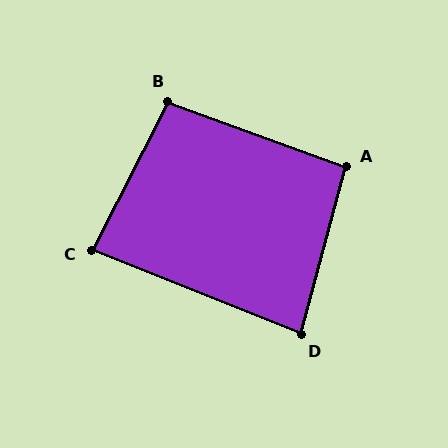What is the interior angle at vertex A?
Approximately 95 degrees (obtuse).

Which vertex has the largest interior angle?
B, at approximately 97 degrees.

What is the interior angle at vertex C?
Approximately 85 degrees (acute).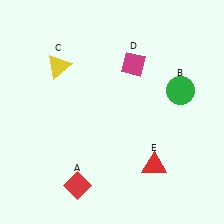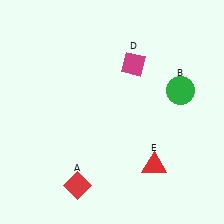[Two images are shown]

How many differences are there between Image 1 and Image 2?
There is 1 difference between the two images.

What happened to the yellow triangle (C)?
The yellow triangle (C) was removed in Image 2. It was in the top-left area of Image 1.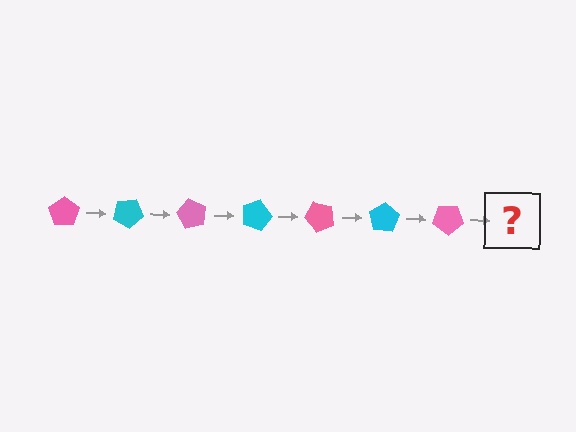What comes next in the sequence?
The next element should be a cyan pentagon, rotated 210 degrees from the start.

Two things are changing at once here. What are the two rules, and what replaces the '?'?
The two rules are that it rotates 30 degrees each step and the color cycles through pink and cyan. The '?' should be a cyan pentagon, rotated 210 degrees from the start.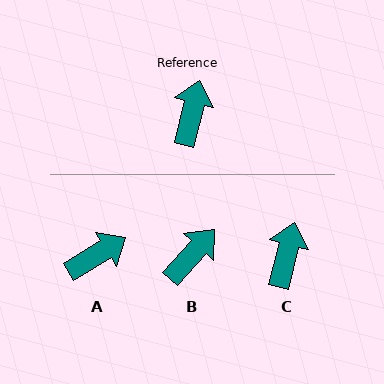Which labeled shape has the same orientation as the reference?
C.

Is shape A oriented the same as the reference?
No, it is off by about 45 degrees.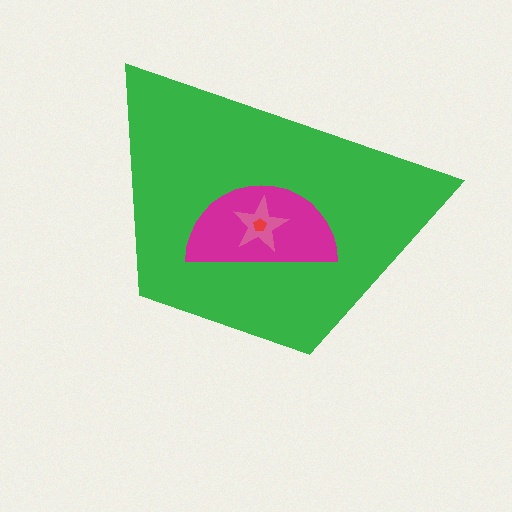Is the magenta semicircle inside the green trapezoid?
Yes.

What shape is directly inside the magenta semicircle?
The pink star.